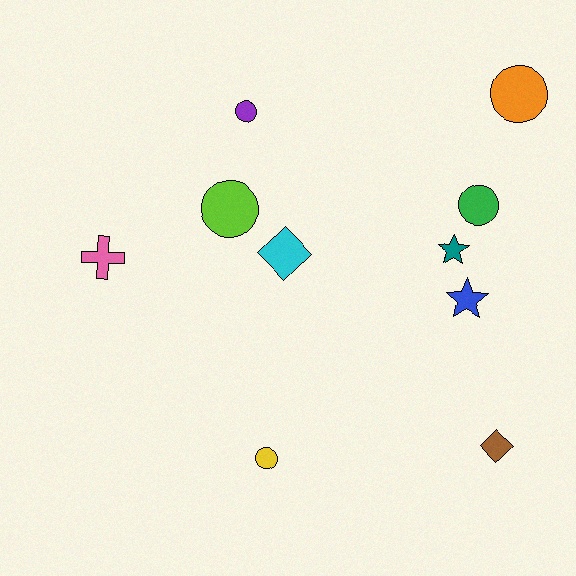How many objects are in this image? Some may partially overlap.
There are 10 objects.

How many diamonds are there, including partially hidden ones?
There are 2 diamonds.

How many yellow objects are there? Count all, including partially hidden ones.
There is 1 yellow object.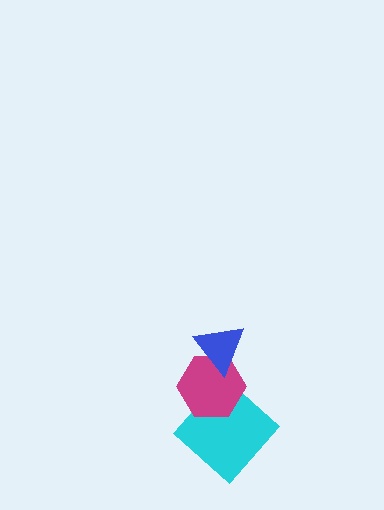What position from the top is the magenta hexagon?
The magenta hexagon is 2nd from the top.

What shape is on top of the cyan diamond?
The magenta hexagon is on top of the cyan diamond.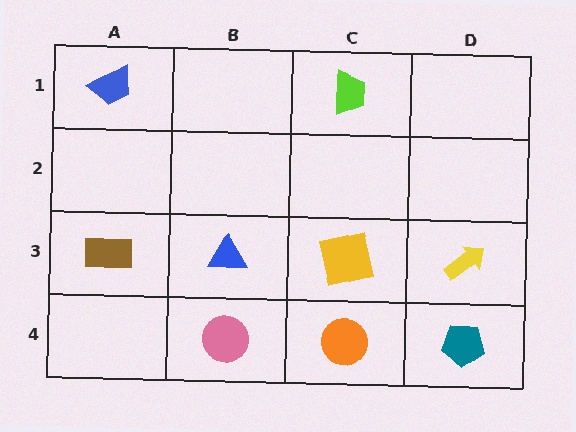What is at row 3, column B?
A blue triangle.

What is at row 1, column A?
A blue trapezoid.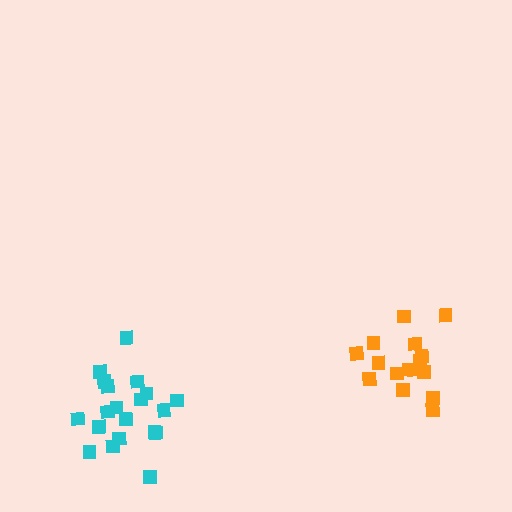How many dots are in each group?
Group 1: 20 dots, Group 2: 16 dots (36 total).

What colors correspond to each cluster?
The clusters are colored: cyan, orange.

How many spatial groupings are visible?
There are 2 spatial groupings.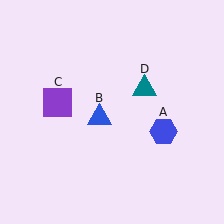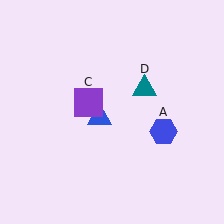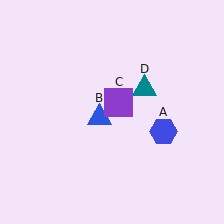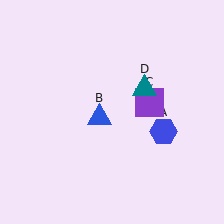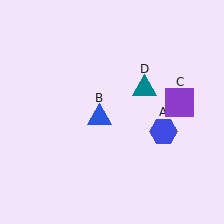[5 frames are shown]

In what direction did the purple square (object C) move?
The purple square (object C) moved right.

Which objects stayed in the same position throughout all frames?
Blue hexagon (object A) and blue triangle (object B) and teal triangle (object D) remained stationary.